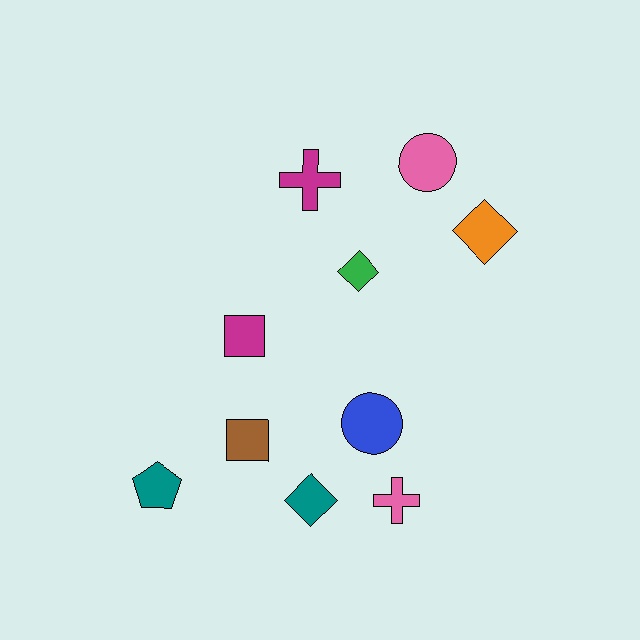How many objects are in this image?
There are 10 objects.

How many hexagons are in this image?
There are no hexagons.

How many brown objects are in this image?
There is 1 brown object.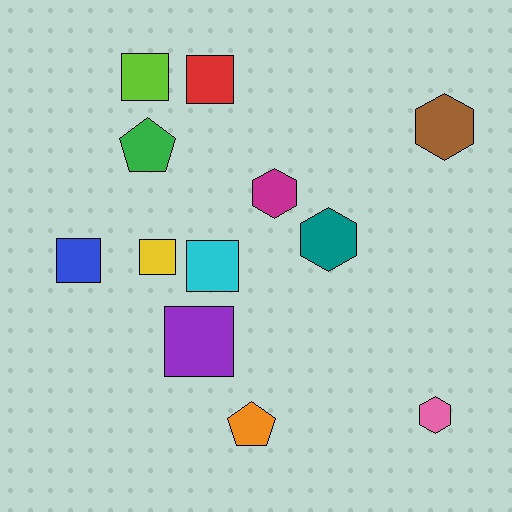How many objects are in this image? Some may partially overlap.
There are 12 objects.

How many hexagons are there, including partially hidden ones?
There are 4 hexagons.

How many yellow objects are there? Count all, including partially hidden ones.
There is 1 yellow object.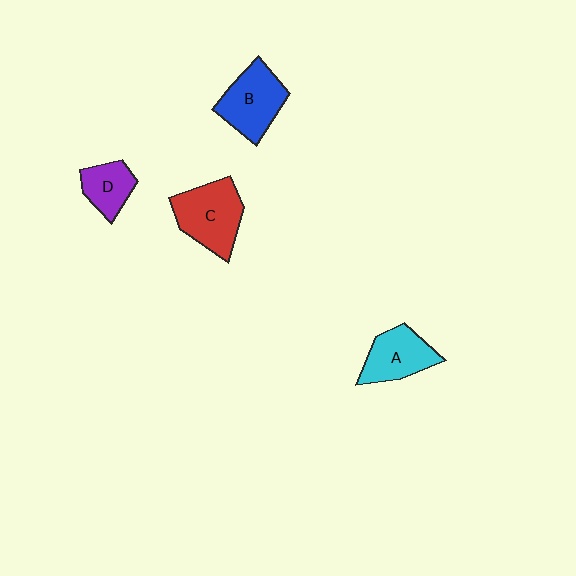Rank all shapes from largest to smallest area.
From largest to smallest: C (red), B (blue), A (cyan), D (purple).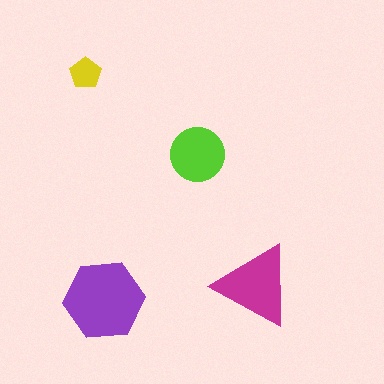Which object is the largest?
The purple hexagon.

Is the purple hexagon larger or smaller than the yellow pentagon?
Larger.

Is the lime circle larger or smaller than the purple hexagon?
Smaller.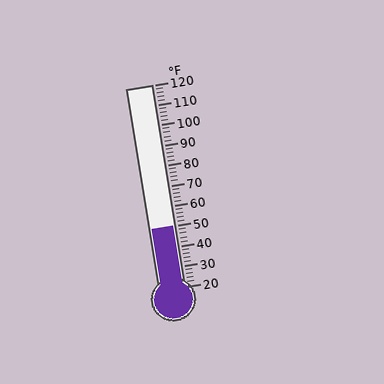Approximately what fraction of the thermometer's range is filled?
The thermometer is filled to approximately 30% of its range.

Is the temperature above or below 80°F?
The temperature is below 80°F.